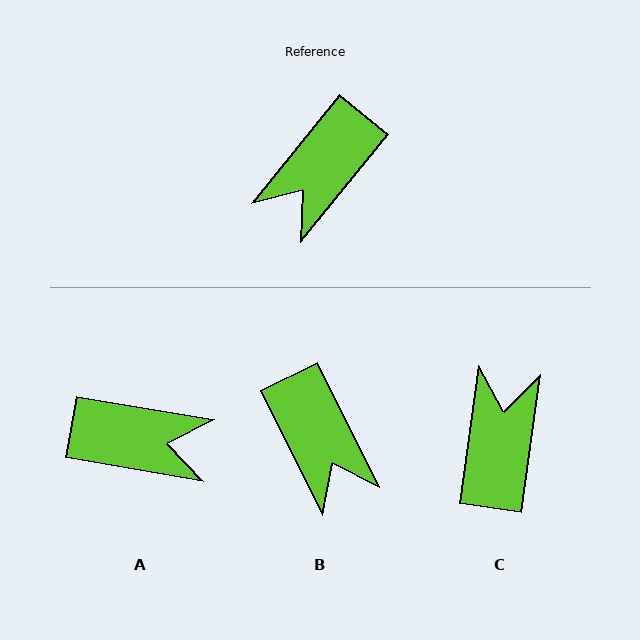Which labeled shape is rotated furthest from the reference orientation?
C, about 149 degrees away.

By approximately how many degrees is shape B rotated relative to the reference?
Approximately 65 degrees counter-clockwise.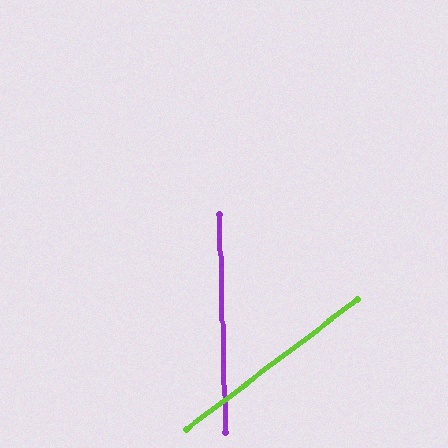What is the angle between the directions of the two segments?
Approximately 54 degrees.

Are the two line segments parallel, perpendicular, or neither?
Neither parallel nor perpendicular — they differ by about 54°.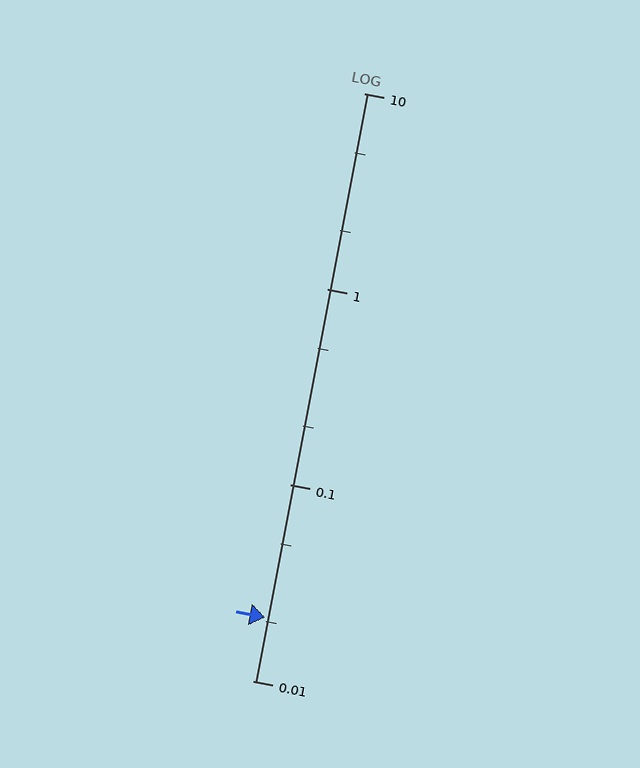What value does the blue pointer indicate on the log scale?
The pointer indicates approximately 0.021.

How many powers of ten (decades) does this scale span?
The scale spans 3 decades, from 0.01 to 10.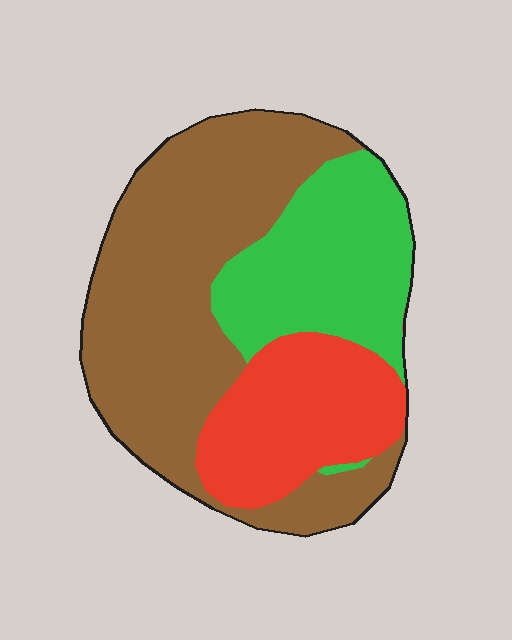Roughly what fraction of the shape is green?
Green covers 26% of the shape.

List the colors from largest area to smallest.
From largest to smallest: brown, green, red.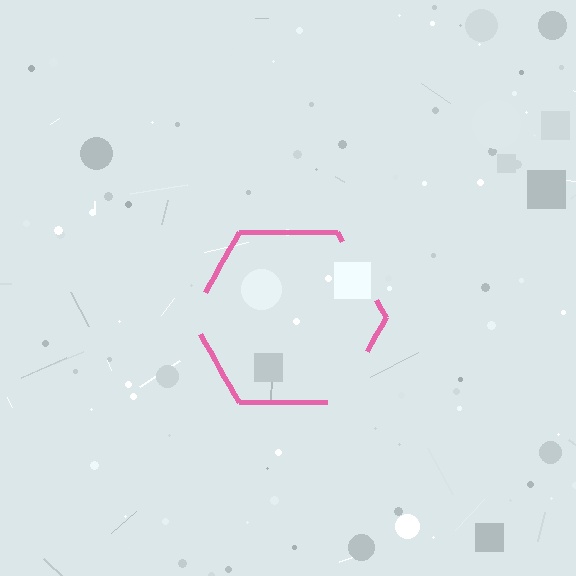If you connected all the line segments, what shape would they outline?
They would outline a hexagon.